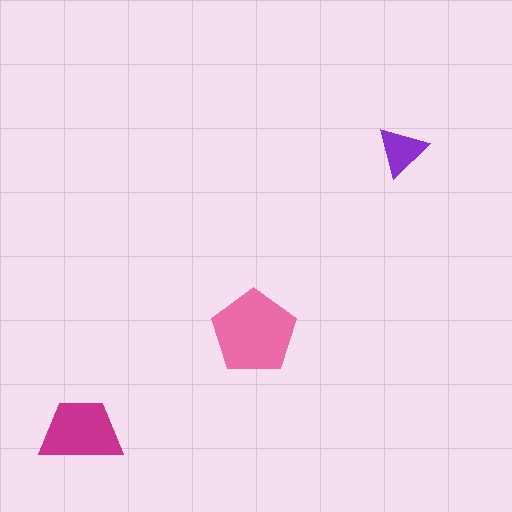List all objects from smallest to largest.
The purple triangle, the magenta trapezoid, the pink pentagon.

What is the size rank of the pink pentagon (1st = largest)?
1st.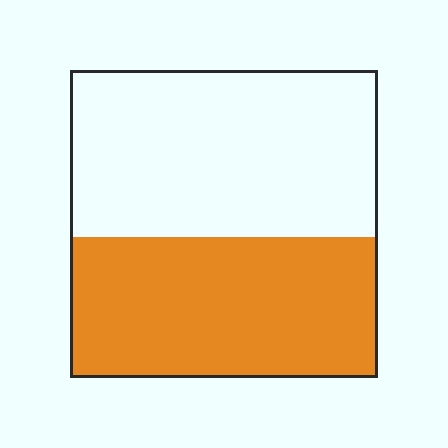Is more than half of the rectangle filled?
No.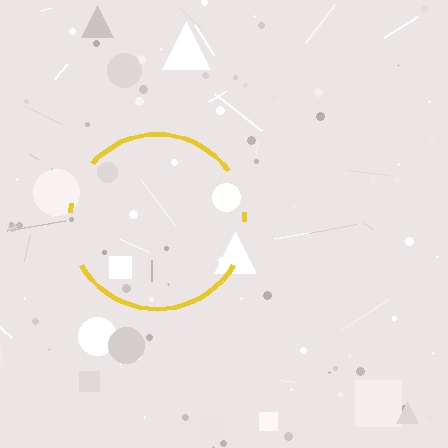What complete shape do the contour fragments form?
The contour fragments form a circle.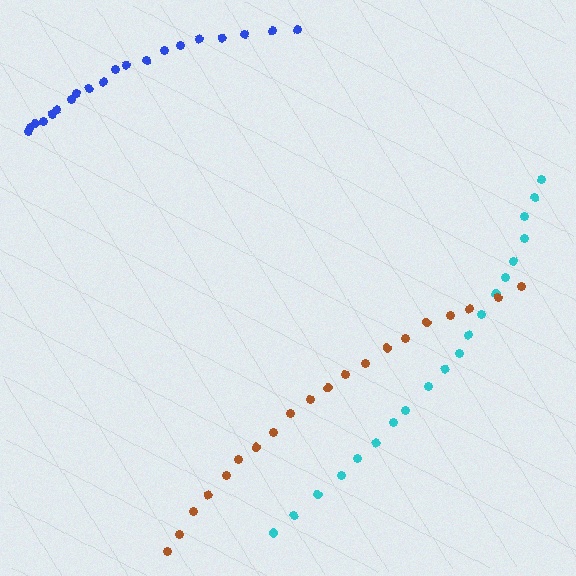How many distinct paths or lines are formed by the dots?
There are 3 distinct paths.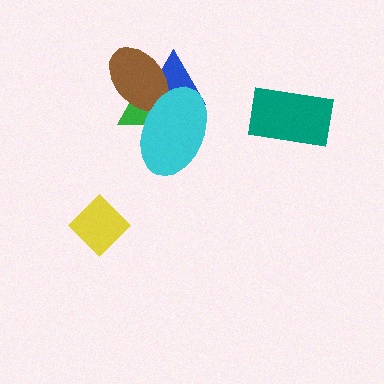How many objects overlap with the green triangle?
3 objects overlap with the green triangle.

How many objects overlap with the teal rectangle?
0 objects overlap with the teal rectangle.